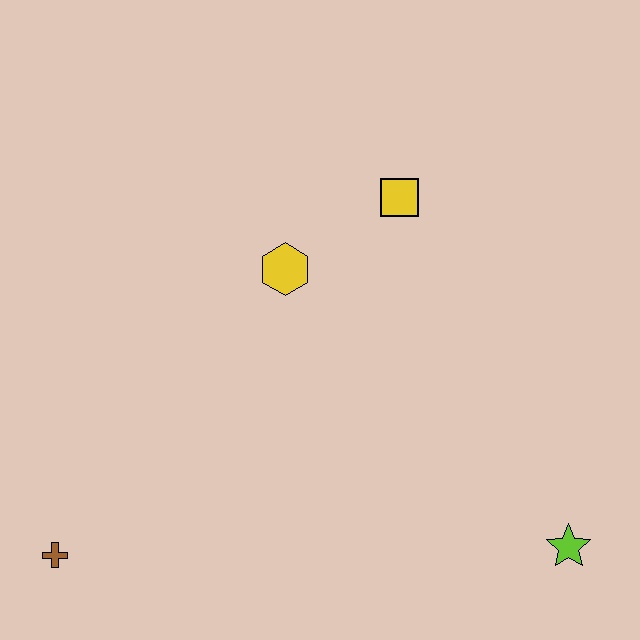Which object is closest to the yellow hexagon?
The yellow square is closest to the yellow hexagon.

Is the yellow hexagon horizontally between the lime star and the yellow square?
No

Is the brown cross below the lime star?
Yes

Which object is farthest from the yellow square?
The brown cross is farthest from the yellow square.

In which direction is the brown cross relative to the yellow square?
The brown cross is below the yellow square.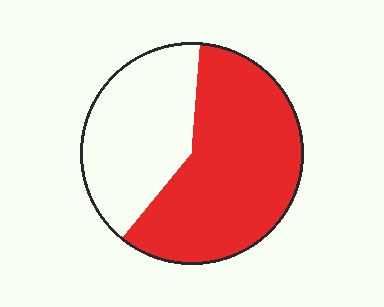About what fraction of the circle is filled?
About three fifths (3/5).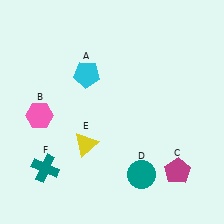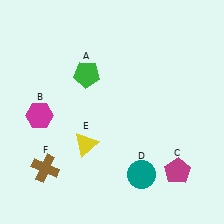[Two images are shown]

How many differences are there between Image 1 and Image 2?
There are 3 differences between the two images.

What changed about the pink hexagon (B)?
In Image 1, B is pink. In Image 2, it changed to magenta.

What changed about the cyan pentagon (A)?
In Image 1, A is cyan. In Image 2, it changed to green.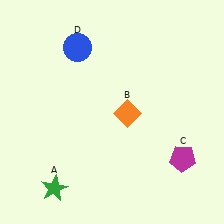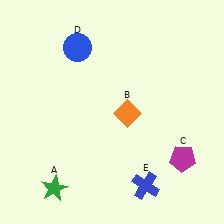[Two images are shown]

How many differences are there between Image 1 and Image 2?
There is 1 difference between the two images.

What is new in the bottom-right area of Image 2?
A blue cross (E) was added in the bottom-right area of Image 2.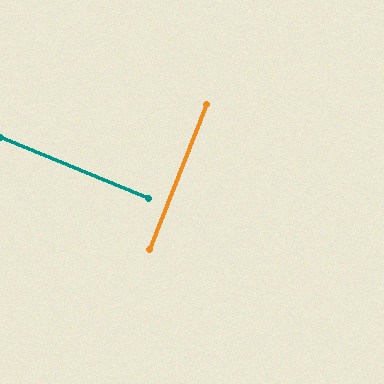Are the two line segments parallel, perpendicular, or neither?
Perpendicular — they meet at approximately 89°.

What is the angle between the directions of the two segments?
Approximately 89 degrees.